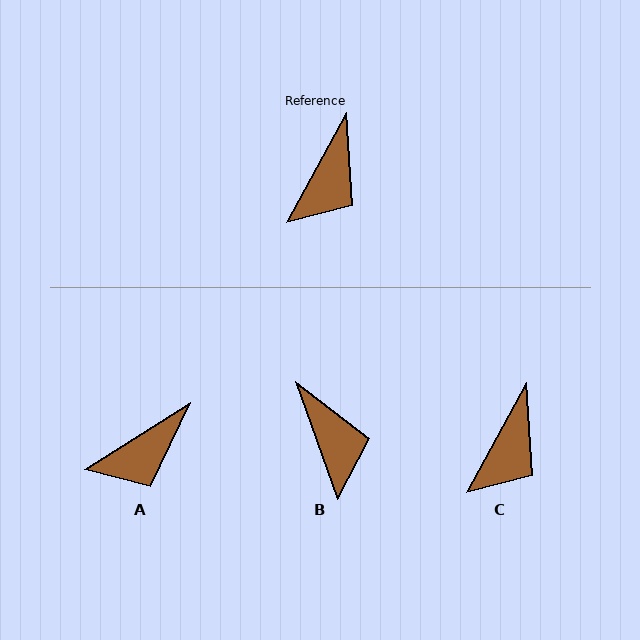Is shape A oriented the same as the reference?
No, it is off by about 29 degrees.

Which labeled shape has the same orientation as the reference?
C.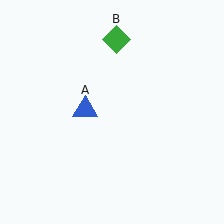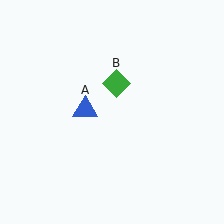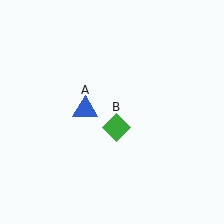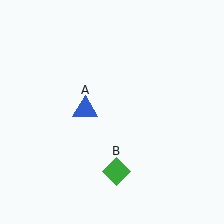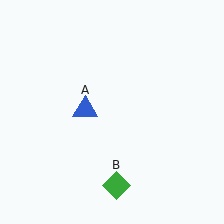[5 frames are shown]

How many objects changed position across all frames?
1 object changed position: green diamond (object B).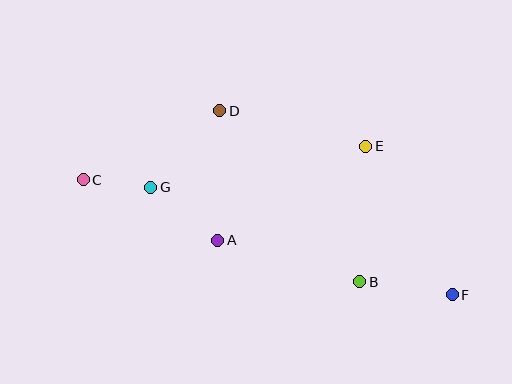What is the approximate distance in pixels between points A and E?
The distance between A and E is approximately 175 pixels.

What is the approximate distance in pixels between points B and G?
The distance between B and G is approximately 230 pixels.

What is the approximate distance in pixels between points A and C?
The distance between A and C is approximately 147 pixels.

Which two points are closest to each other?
Points C and G are closest to each other.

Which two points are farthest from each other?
Points C and F are farthest from each other.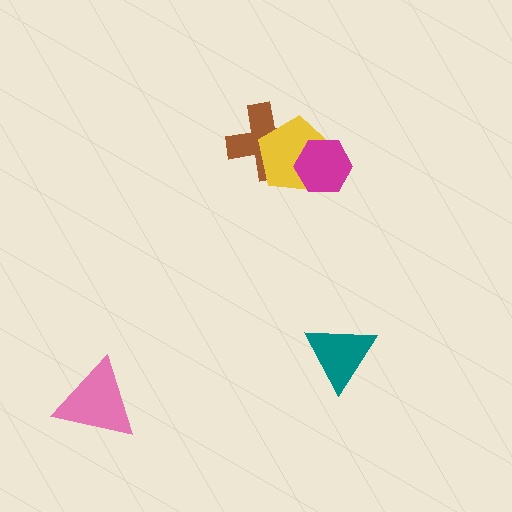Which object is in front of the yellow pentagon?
The magenta hexagon is in front of the yellow pentagon.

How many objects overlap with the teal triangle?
0 objects overlap with the teal triangle.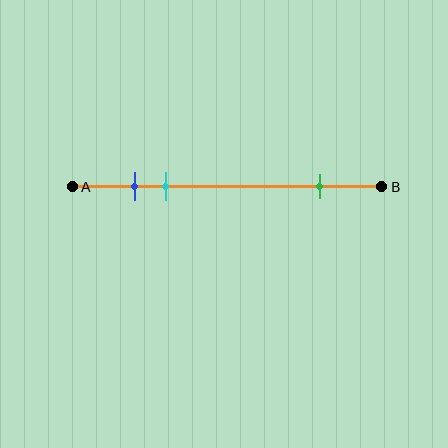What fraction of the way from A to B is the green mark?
The green mark is approximately 80% (0.8) of the way from A to B.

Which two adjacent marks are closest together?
The blue and cyan marks are the closest adjacent pair.